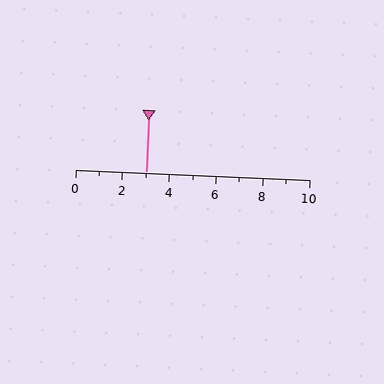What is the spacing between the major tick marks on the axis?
The major ticks are spaced 2 apart.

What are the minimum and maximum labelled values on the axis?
The axis runs from 0 to 10.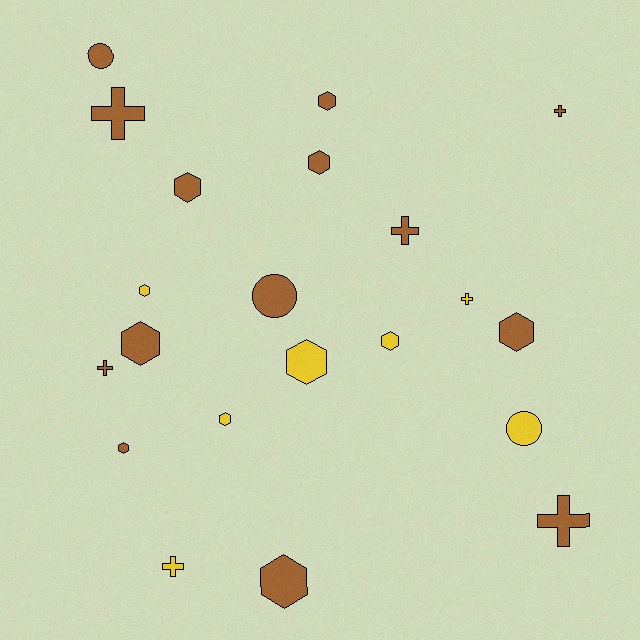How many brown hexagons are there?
There are 7 brown hexagons.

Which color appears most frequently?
Brown, with 14 objects.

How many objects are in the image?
There are 21 objects.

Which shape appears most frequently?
Hexagon, with 11 objects.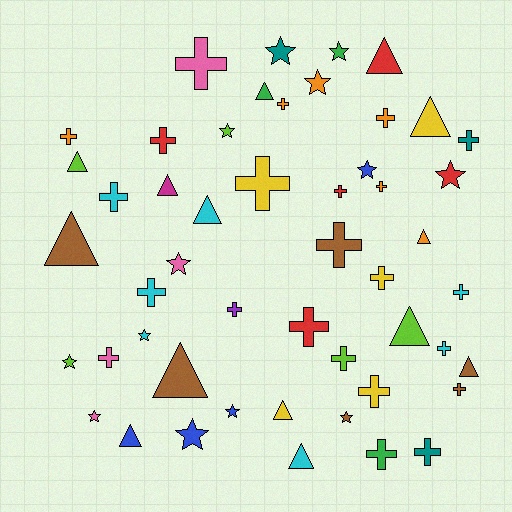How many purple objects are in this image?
There is 1 purple object.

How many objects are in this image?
There are 50 objects.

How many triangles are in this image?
There are 14 triangles.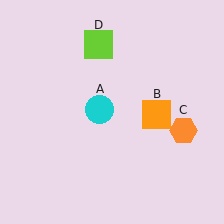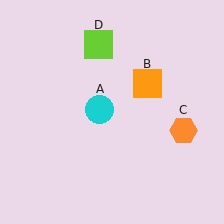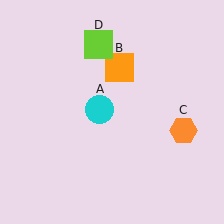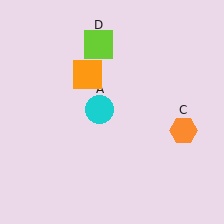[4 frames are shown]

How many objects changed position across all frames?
1 object changed position: orange square (object B).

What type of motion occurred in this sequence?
The orange square (object B) rotated counterclockwise around the center of the scene.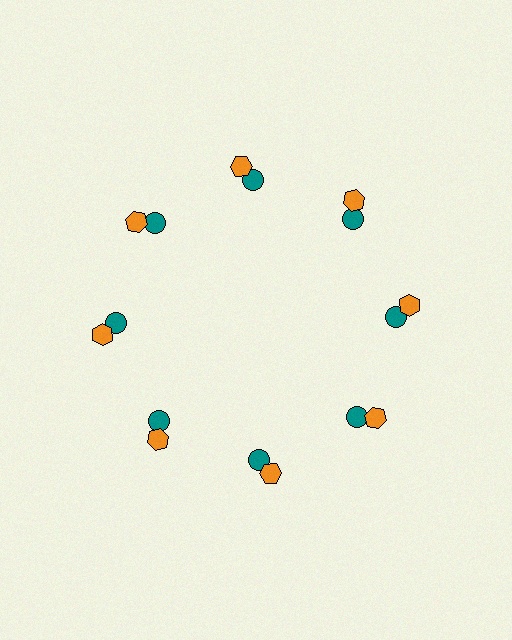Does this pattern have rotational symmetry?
Yes, this pattern has 8-fold rotational symmetry. It looks the same after rotating 45 degrees around the center.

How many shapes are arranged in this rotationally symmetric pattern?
There are 16 shapes, arranged in 8 groups of 2.